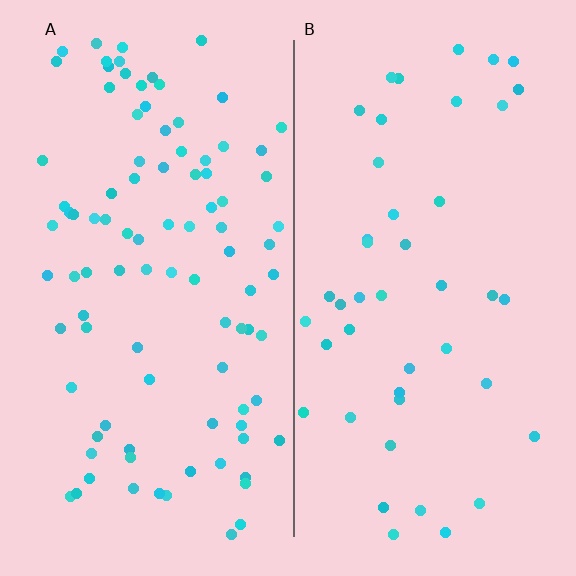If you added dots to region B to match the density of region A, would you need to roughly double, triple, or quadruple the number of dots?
Approximately double.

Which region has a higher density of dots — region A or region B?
A (the left).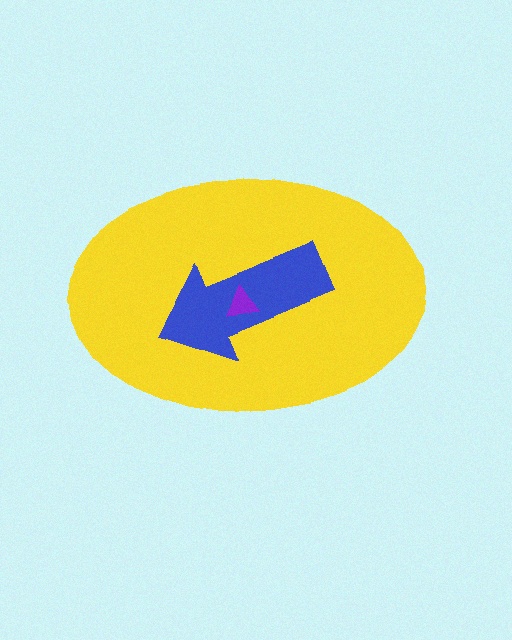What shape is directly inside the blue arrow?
The purple triangle.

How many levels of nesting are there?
3.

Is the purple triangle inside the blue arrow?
Yes.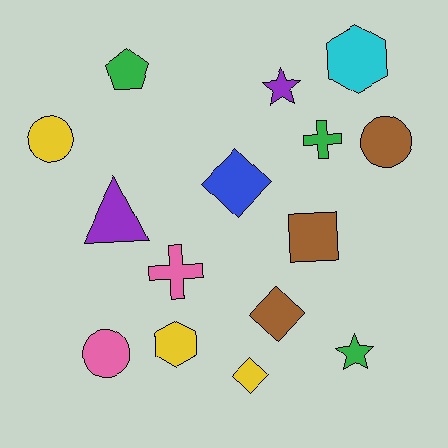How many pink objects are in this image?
There are 2 pink objects.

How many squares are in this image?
There is 1 square.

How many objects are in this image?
There are 15 objects.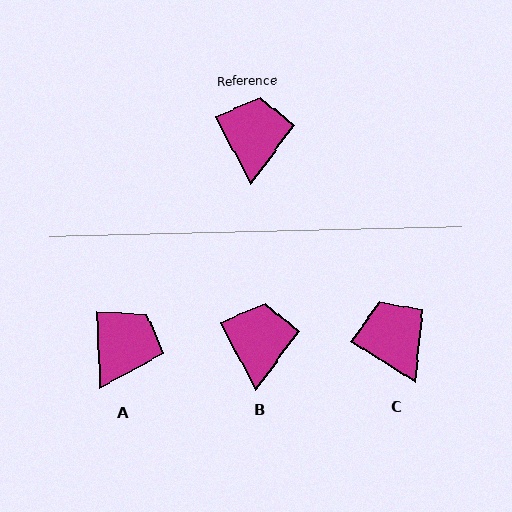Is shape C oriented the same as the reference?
No, it is off by about 30 degrees.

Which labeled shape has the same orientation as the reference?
B.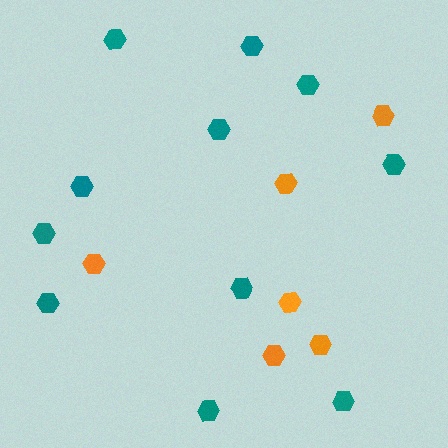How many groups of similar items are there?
There are 2 groups: one group of orange hexagons (6) and one group of teal hexagons (11).